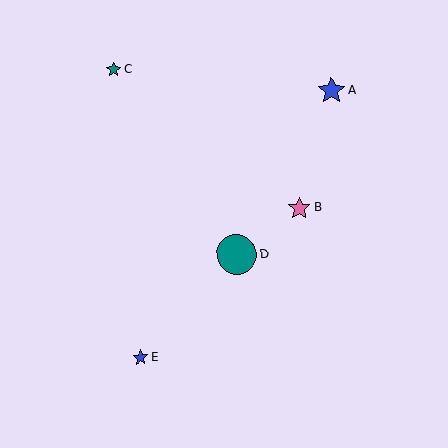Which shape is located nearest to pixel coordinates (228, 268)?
The teal circle (labeled D) at (236, 254) is nearest to that location.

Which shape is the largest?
The teal circle (labeled D) is the largest.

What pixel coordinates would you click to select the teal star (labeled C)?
Click at (114, 69) to select the teal star C.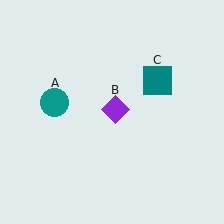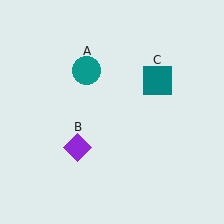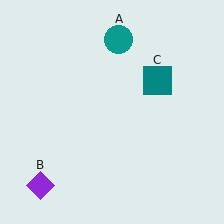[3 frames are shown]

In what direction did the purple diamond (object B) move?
The purple diamond (object B) moved down and to the left.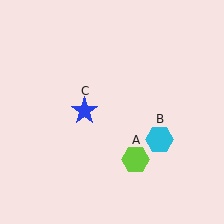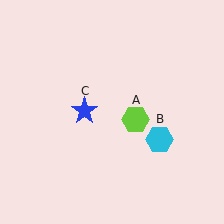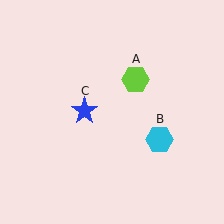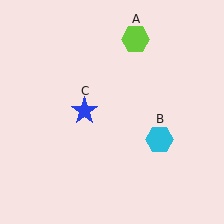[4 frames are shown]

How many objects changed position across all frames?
1 object changed position: lime hexagon (object A).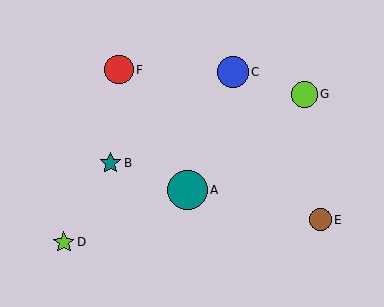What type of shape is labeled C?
Shape C is a blue circle.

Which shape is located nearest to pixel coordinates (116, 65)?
The red circle (labeled F) at (119, 70) is nearest to that location.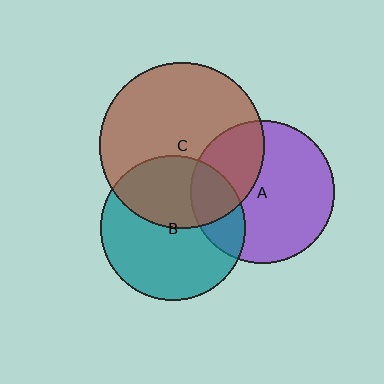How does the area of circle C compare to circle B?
Approximately 1.3 times.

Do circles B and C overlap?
Yes.